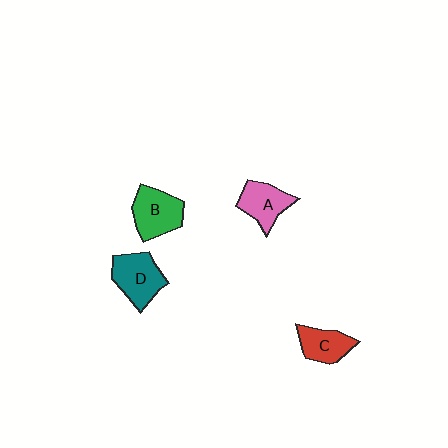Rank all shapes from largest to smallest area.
From largest to smallest: D (teal), B (green), A (pink), C (red).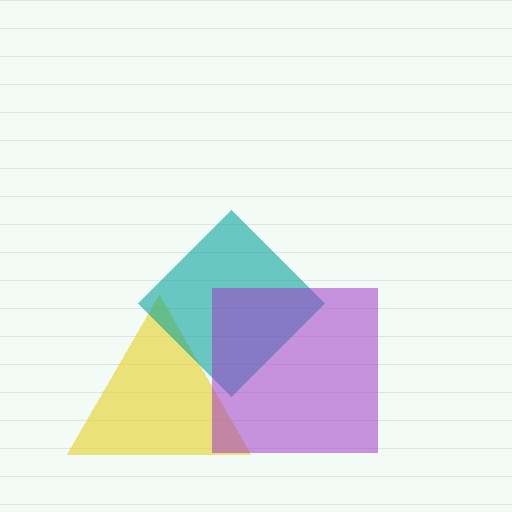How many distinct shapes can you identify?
There are 3 distinct shapes: a yellow triangle, a teal diamond, a purple square.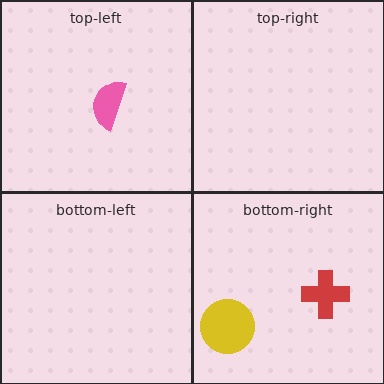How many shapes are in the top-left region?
1.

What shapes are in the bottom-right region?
The red cross, the yellow circle.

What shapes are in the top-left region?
The pink semicircle.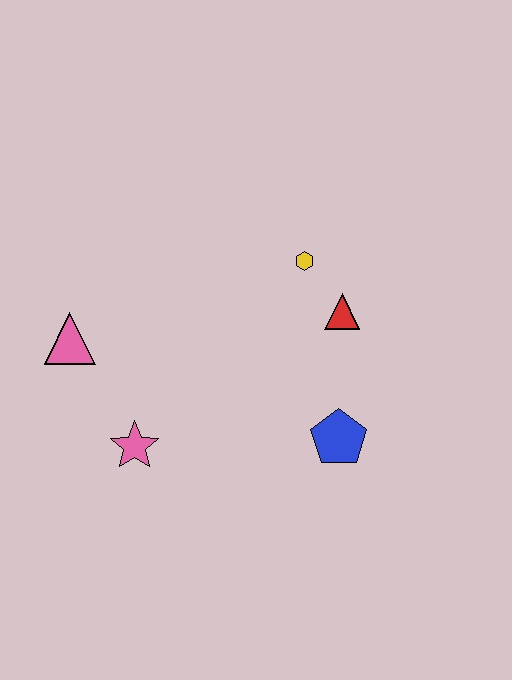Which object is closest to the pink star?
The pink triangle is closest to the pink star.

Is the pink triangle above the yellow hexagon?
No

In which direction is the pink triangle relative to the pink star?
The pink triangle is above the pink star.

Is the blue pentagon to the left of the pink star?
No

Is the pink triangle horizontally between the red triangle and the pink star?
No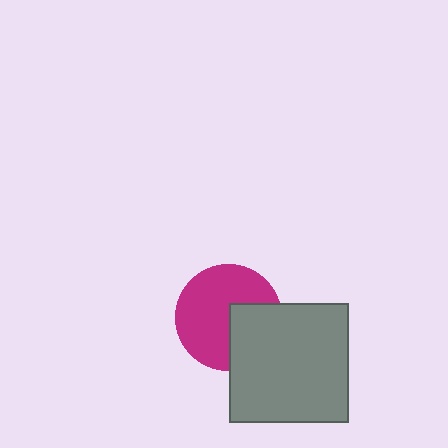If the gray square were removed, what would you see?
You would see the complete magenta circle.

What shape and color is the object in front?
The object in front is a gray square.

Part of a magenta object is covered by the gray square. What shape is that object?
It is a circle.